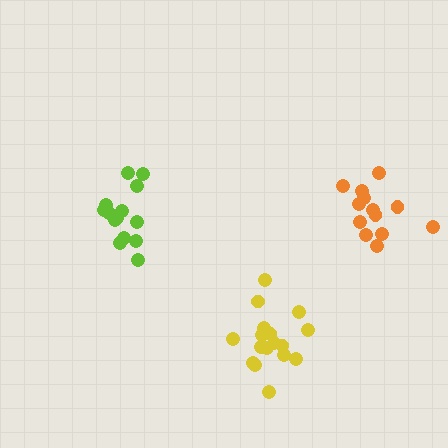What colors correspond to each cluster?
The clusters are colored: lime, yellow, orange.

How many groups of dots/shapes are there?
There are 3 groups.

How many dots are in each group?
Group 1: 14 dots, Group 2: 18 dots, Group 3: 13 dots (45 total).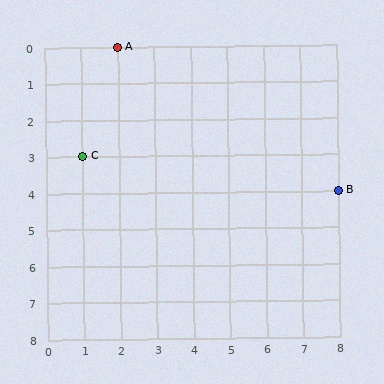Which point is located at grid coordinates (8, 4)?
Point B is at (8, 4).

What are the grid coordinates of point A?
Point A is at grid coordinates (2, 0).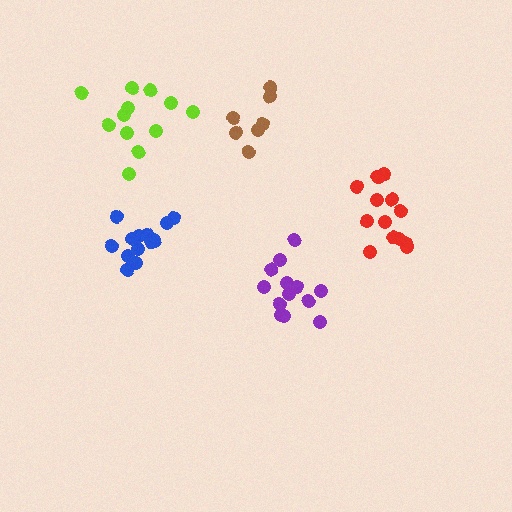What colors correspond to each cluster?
The clusters are colored: blue, red, brown, lime, purple.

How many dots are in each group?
Group 1: 13 dots, Group 2: 13 dots, Group 3: 7 dots, Group 4: 12 dots, Group 5: 13 dots (58 total).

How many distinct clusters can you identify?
There are 5 distinct clusters.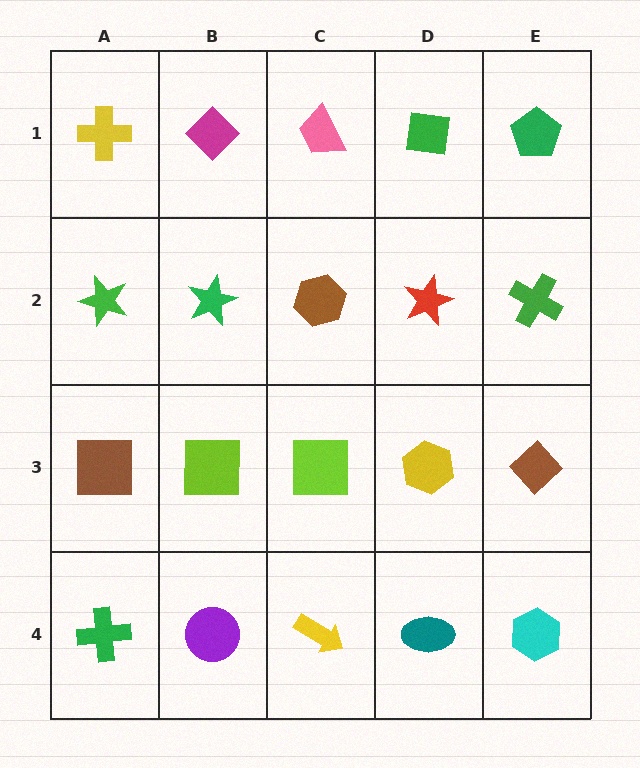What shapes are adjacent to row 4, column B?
A lime square (row 3, column B), a green cross (row 4, column A), a yellow arrow (row 4, column C).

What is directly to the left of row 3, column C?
A lime square.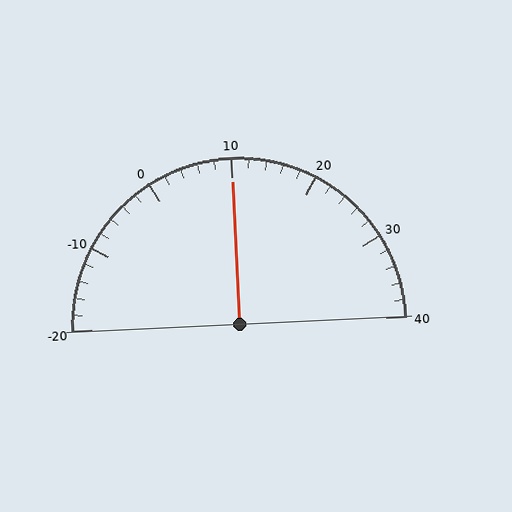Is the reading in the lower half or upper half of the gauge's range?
The reading is in the upper half of the range (-20 to 40).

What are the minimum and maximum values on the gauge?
The gauge ranges from -20 to 40.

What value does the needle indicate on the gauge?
The needle indicates approximately 10.